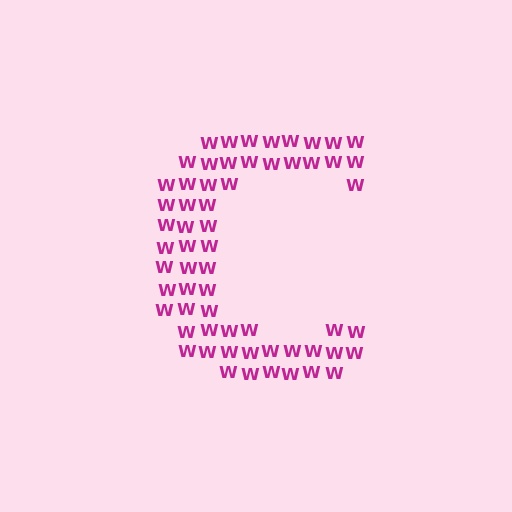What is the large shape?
The large shape is the letter C.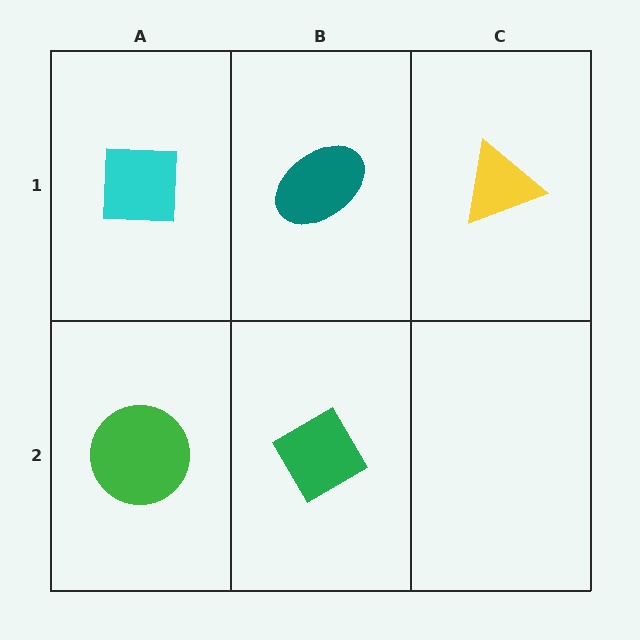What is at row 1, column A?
A cyan square.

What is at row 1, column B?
A teal ellipse.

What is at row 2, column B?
A green diamond.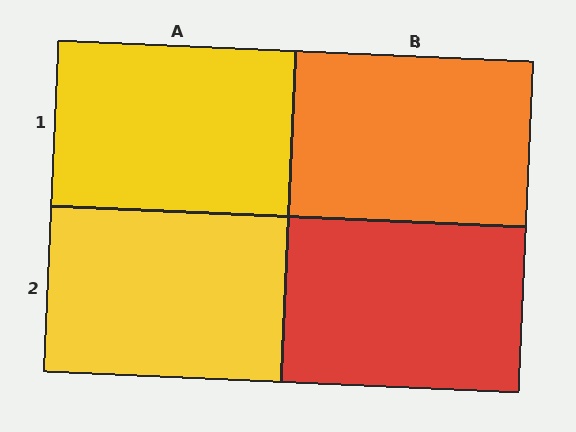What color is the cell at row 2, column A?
Yellow.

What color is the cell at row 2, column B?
Red.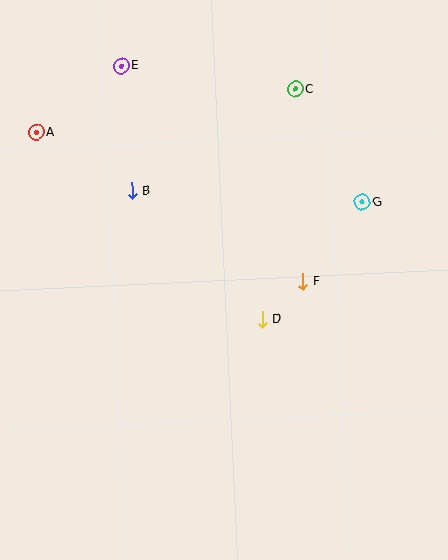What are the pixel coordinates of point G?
Point G is at (362, 202).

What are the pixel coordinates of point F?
Point F is at (303, 282).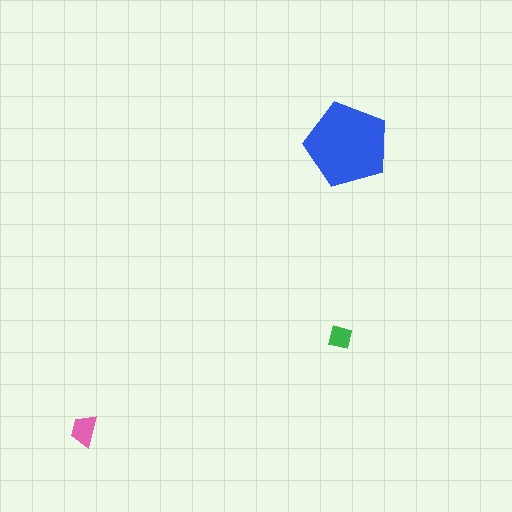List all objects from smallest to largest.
The green square, the pink trapezoid, the blue pentagon.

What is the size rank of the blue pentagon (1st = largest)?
1st.